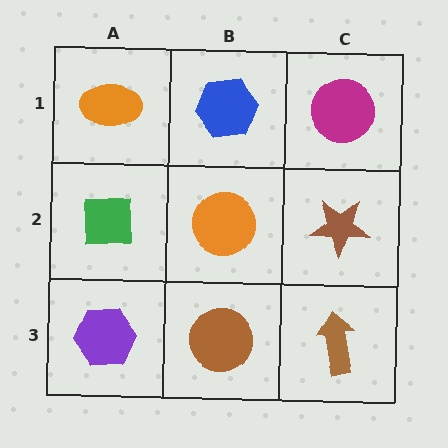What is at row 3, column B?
A brown circle.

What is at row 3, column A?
A purple hexagon.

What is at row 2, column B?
An orange circle.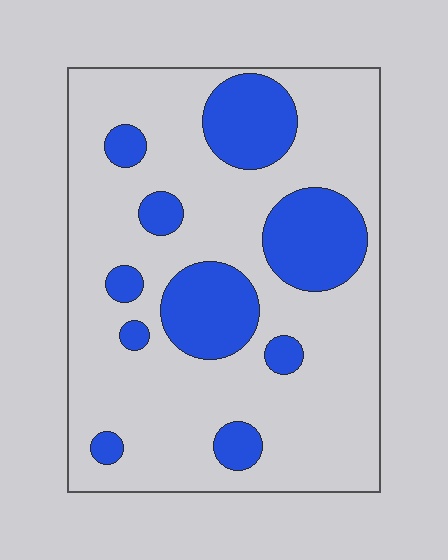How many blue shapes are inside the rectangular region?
10.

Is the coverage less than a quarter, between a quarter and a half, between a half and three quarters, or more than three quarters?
Less than a quarter.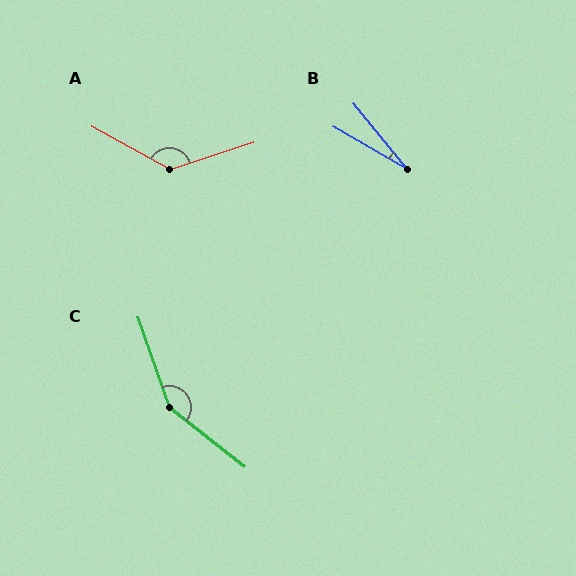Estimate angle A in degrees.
Approximately 133 degrees.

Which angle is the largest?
C, at approximately 148 degrees.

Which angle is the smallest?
B, at approximately 21 degrees.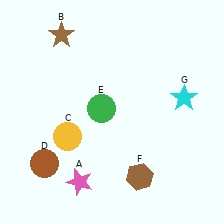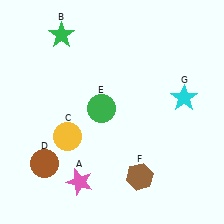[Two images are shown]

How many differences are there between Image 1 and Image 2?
There is 1 difference between the two images.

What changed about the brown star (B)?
In Image 1, B is brown. In Image 2, it changed to green.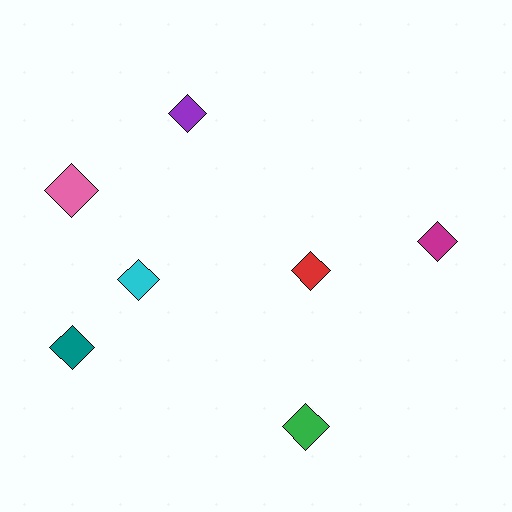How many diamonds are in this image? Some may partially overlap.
There are 7 diamonds.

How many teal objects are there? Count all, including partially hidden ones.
There is 1 teal object.